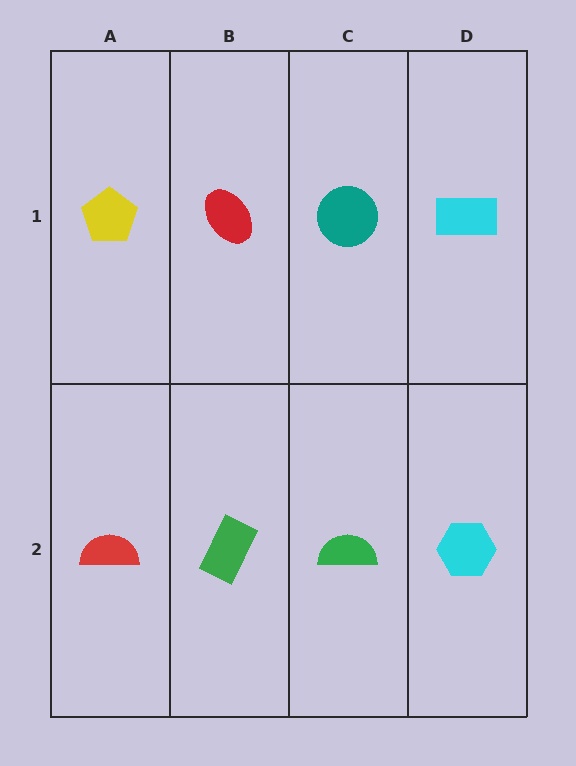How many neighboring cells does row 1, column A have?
2.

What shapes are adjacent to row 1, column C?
A green semicircle (row 2, column C), a red ellipse (row 1, column B), a cyan rectangle (row 1, column D).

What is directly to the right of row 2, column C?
A cyan hexagon.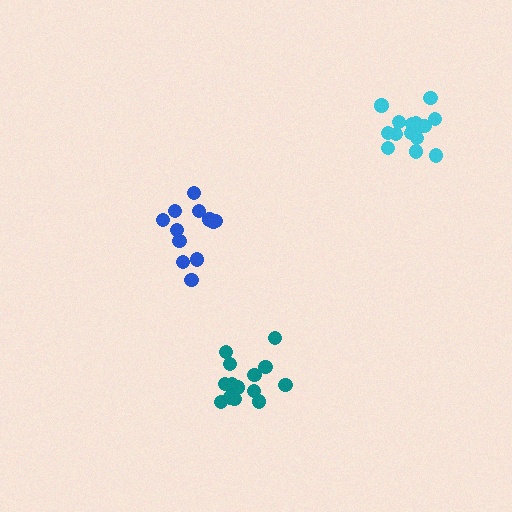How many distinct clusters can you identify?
There are 3 distinct clusters.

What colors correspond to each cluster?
The clusters are colored: blue, teal, cyan.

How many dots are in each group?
Group 1: 12 dots, Group 2: 17 dots, Group 3: 17 dots (46 total).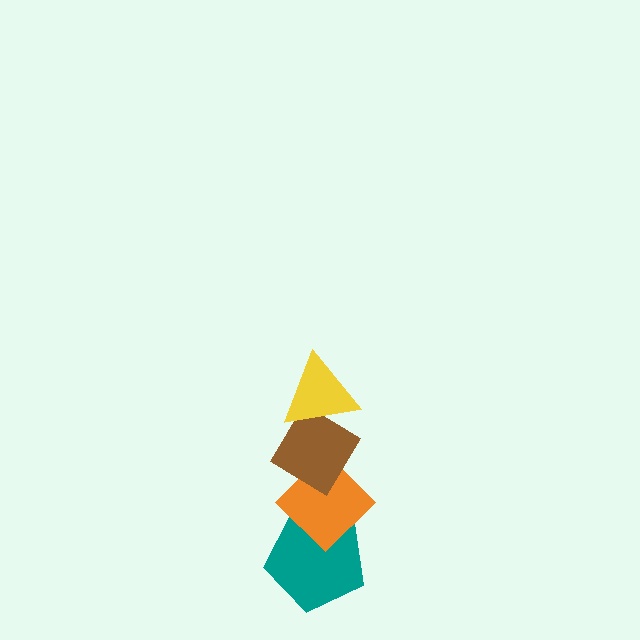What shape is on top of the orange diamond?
The brown diamond is on top of the orange diamond.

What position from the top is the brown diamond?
The brown diamond is 2nd from the top.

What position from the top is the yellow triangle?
The yellow triangle is 1st from the top.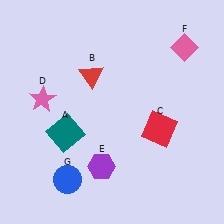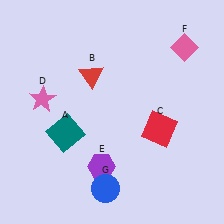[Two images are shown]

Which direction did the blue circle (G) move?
The blue circle (G) moved right.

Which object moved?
The blue circle (G) moved right.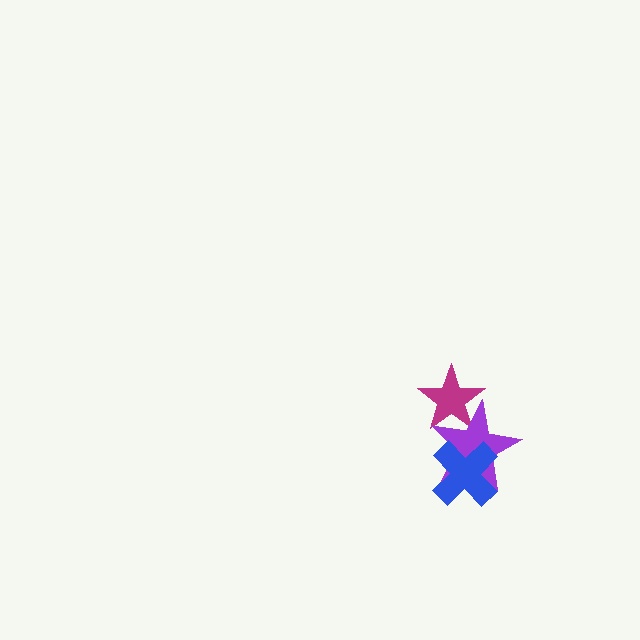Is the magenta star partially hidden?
Yes, it is partially covered by another shape.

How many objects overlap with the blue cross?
1 object overlaps with the blue cross.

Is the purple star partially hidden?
Yes, it is partially covered by another shape.